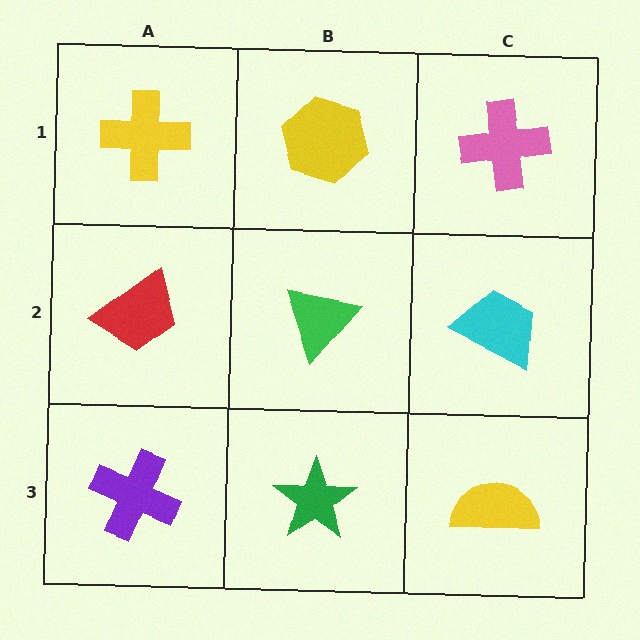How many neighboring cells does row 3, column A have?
2.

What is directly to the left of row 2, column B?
A red trapezoid.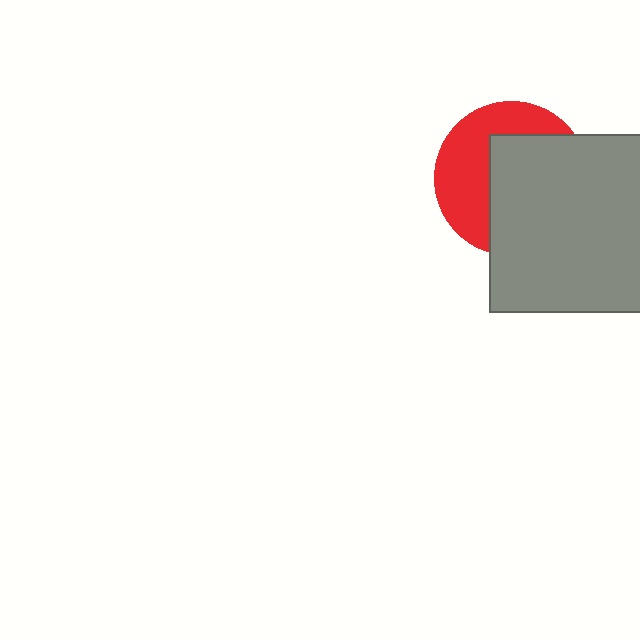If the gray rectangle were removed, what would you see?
You would see the complete red circle.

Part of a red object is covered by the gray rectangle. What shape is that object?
It is a circle.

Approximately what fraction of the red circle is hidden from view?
Roughly 57% of the red circle is hidden behind the gray rectangle.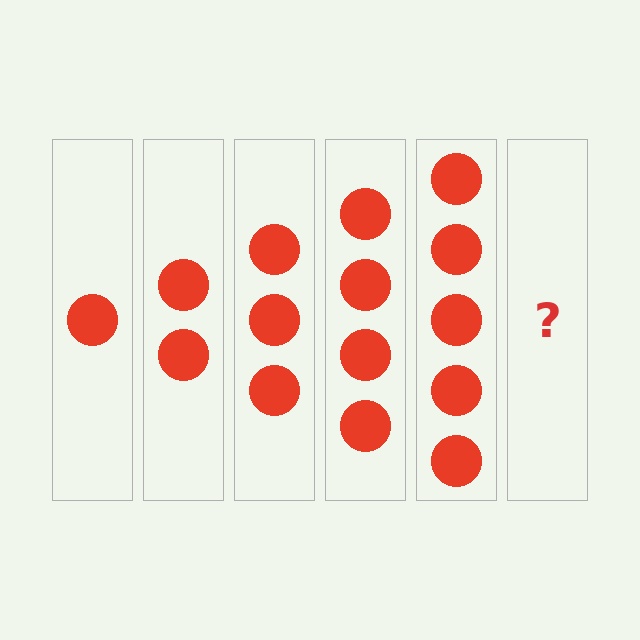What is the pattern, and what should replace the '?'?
The pattern is that each step adds one more circle. The '?' should be 6 circles.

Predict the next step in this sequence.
The next step is 6 circles.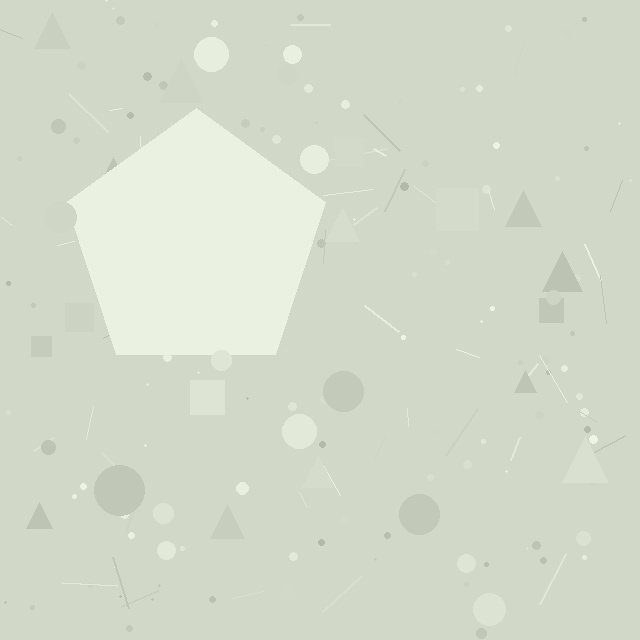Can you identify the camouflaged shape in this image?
The camouflaged shape is a pentagon.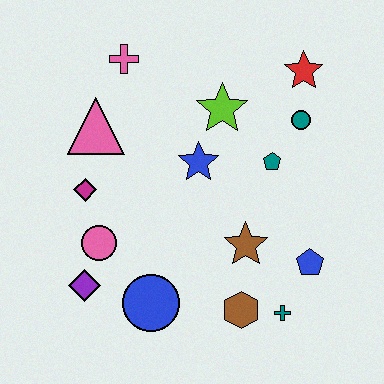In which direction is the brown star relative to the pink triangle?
The brown star is to the right of the pink triangle.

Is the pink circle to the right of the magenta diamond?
Yes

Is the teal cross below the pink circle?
Yes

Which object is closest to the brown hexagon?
The teal cross is closest to the brown hexagon.